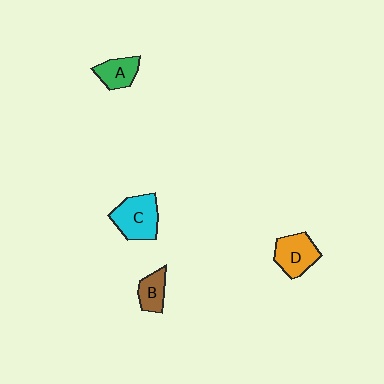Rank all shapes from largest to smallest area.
From largest to smallest: C (cyan), D (orange), A (green), B (brown).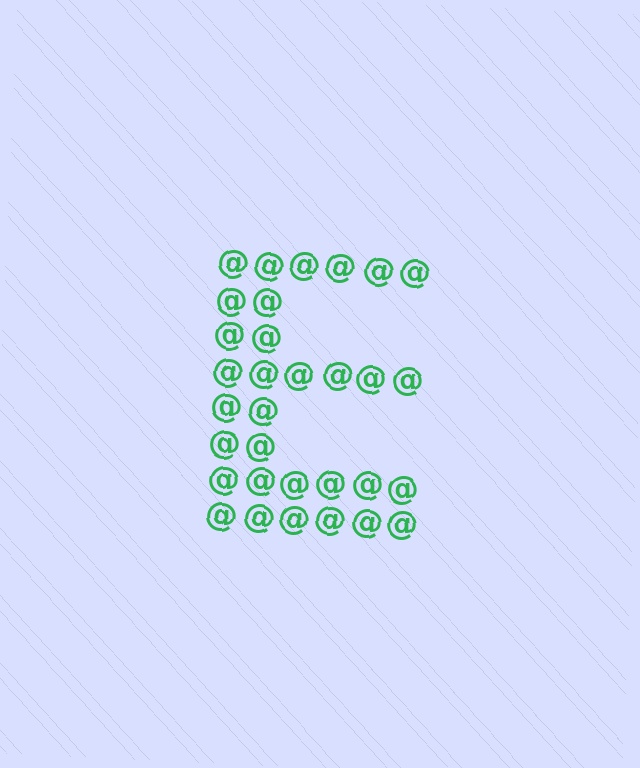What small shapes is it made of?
It is made of small at signs.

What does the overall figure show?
The overall figure shows the letter E.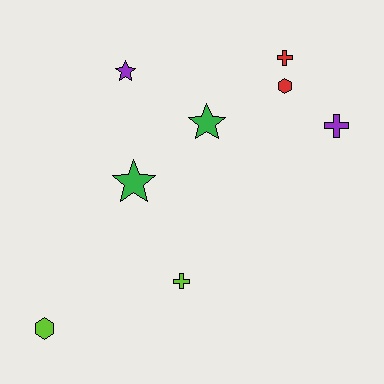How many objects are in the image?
There are 8 objects.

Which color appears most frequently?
Purple, with 2 objects.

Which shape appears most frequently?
Cross, with 3 objects.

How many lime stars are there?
There are no lime stars.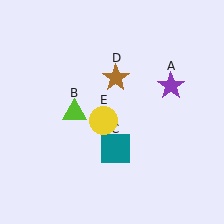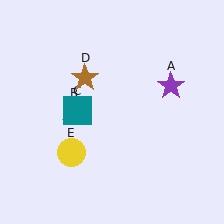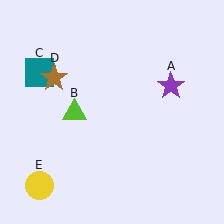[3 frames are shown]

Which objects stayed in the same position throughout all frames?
Purple star (object A) and lime triangle (object B) remained stationary.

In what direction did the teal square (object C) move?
The teal square (object C) moved up and to the left.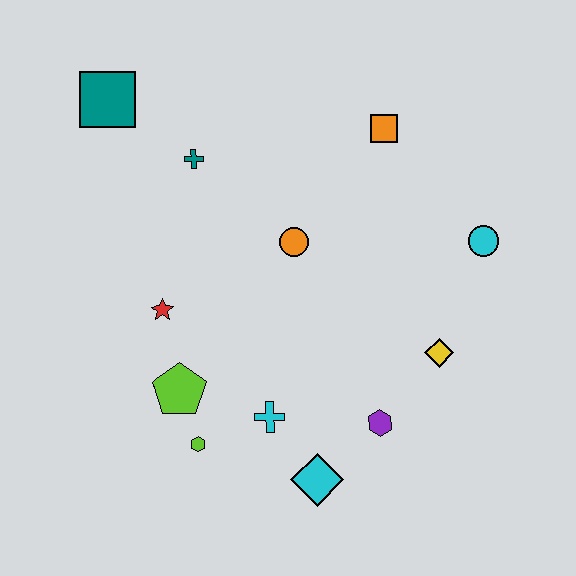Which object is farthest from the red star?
The cyan circle is farthest from the red star.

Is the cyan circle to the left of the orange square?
No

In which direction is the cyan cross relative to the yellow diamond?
The cyan cross is to the left of the yellow diamond.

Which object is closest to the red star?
The lime pentagon is closest to the red star.